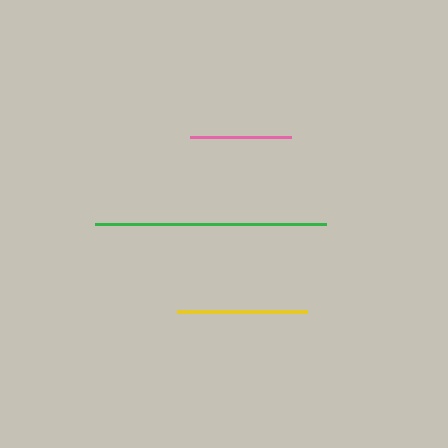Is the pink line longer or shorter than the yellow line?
The yellow line is longer than the pink line.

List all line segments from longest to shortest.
From longest to shortest: green, yellow, pink.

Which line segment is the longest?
The green line is the longest at approximately 231 pixels.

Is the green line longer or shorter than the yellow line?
The green line is longer than the yellow line.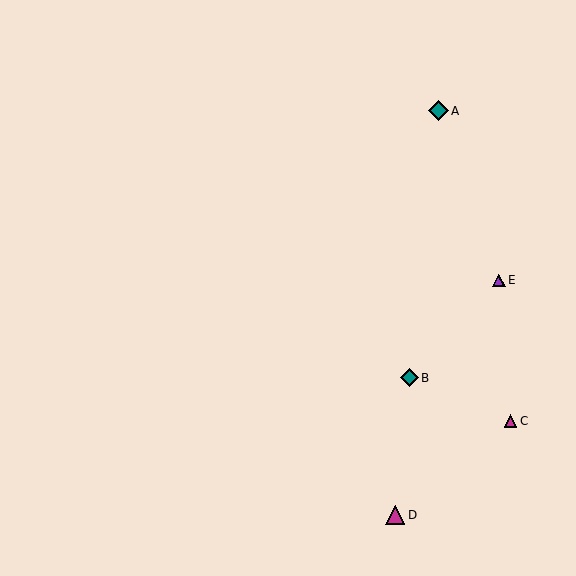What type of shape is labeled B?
Shape B is a teal diamond.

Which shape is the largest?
The teal diamond (labeled A) is the largest.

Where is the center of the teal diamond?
The center of the teal diamond is at (438, 111).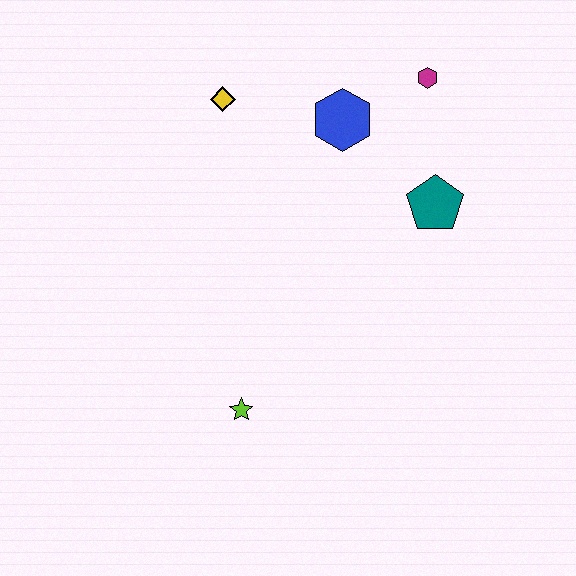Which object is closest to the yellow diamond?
The blue hexagon is closest to the yellow diamond.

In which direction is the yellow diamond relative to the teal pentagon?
The yellow diamond is to the left of the teal pentagon.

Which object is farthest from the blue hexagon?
The lime star is farthest from the blue hexagon.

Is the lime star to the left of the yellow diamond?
No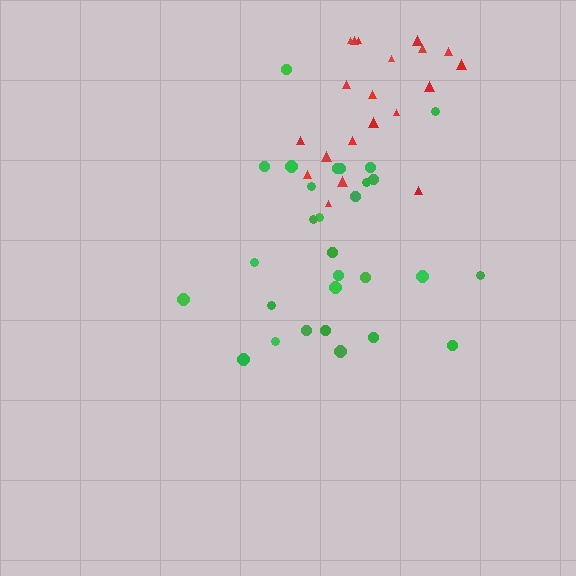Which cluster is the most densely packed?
Green.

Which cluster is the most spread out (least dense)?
Red.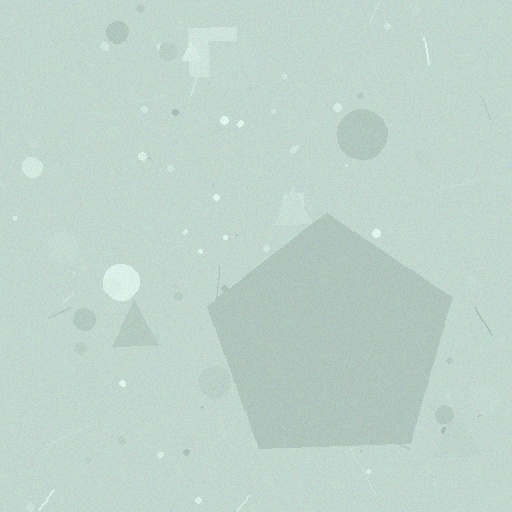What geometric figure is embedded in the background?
A pentagon is embedded in the background.